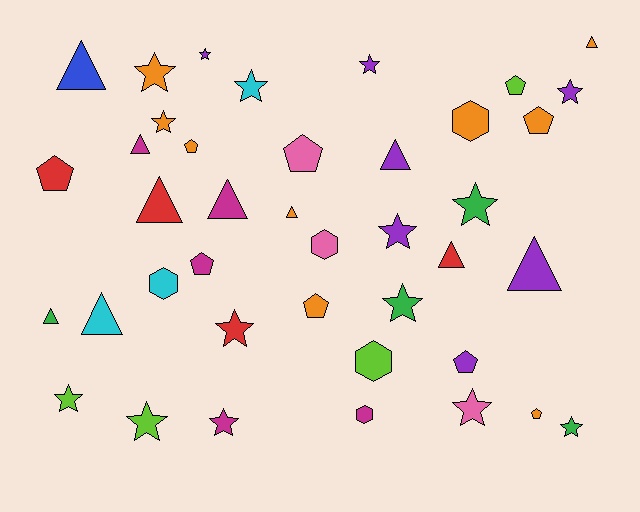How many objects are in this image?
There are 40 objects.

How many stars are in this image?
There are 15 stars.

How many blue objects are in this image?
There is 1 blue object.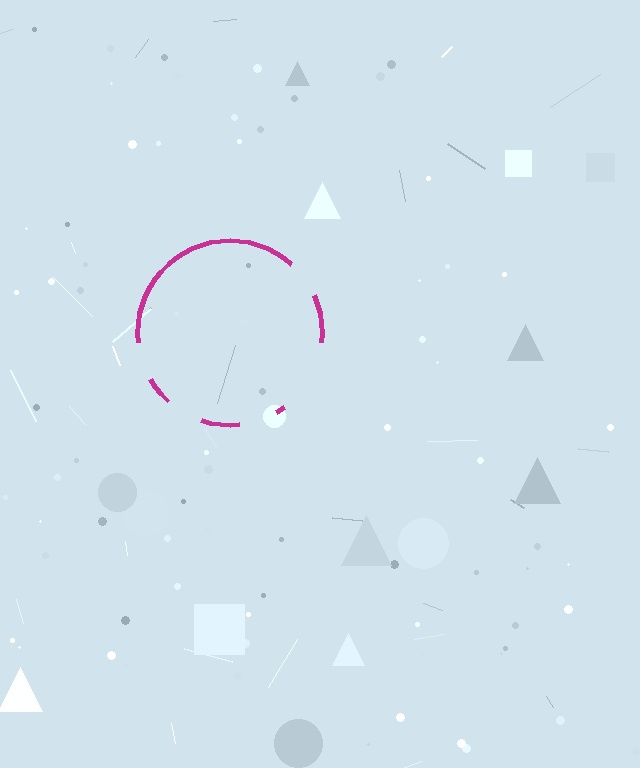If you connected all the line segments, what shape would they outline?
They would outline a circle.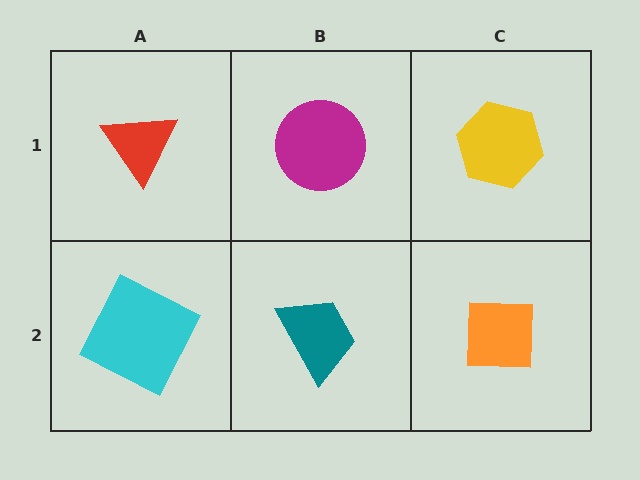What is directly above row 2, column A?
A red triangle.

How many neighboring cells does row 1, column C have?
2.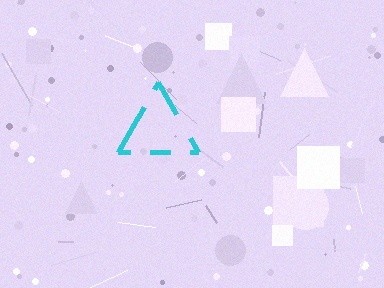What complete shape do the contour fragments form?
The contour fragments form a triangle.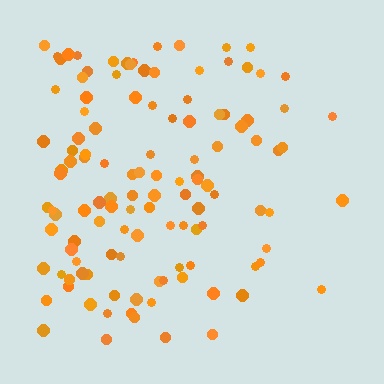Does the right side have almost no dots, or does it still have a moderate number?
Still a moderate number, just noticeably fewer than the left.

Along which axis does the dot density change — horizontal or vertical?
Horizontal.